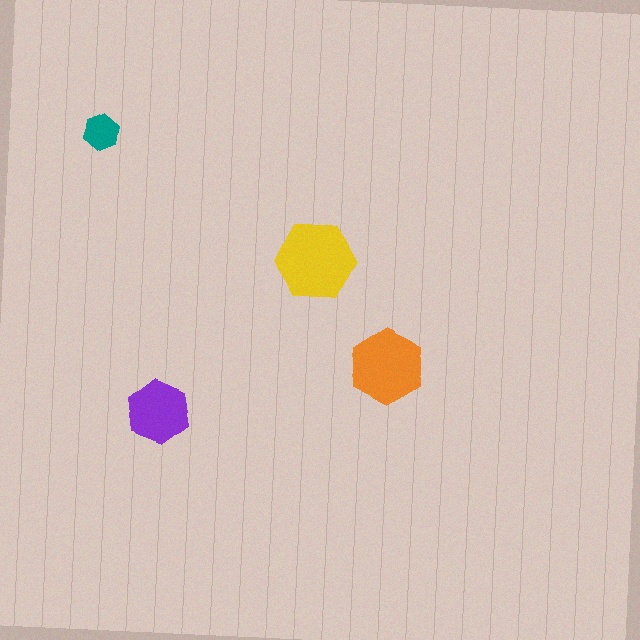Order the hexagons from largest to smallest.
the yellow one, the orange one, the purple one, the teal one.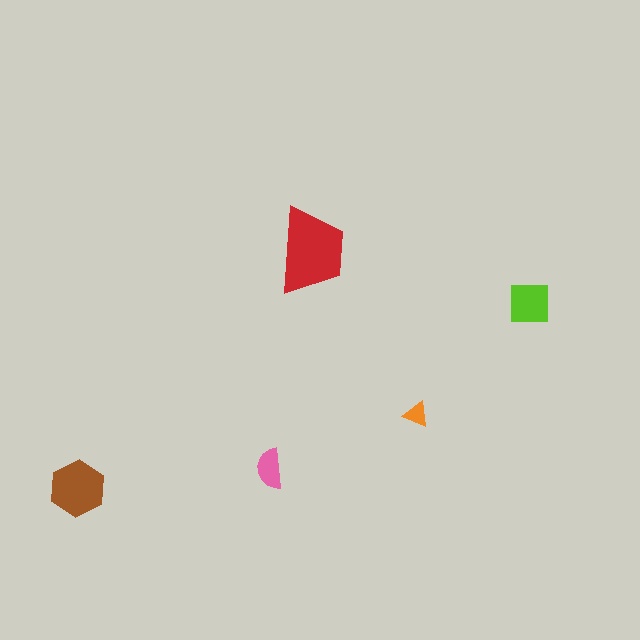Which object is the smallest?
The orange triangle.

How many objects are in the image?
There are 5 objects in the image.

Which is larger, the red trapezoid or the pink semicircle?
The red trapezoid.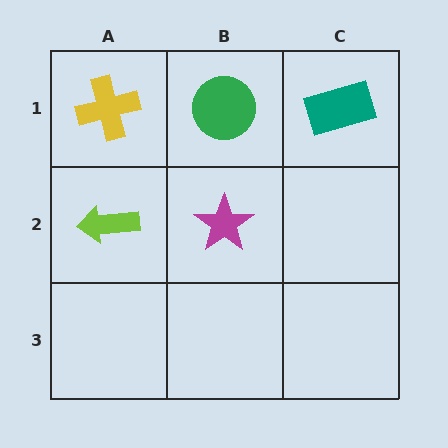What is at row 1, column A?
A yellow cross.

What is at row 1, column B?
A green circle.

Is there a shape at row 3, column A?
No, that cell is empty.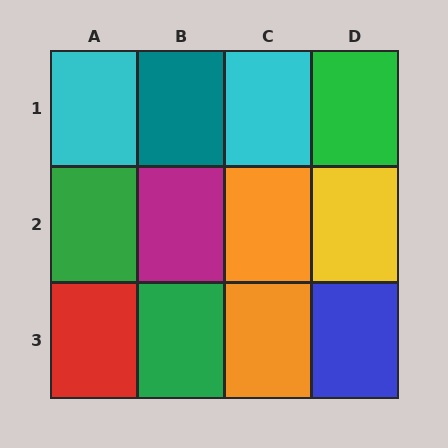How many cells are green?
3 cells are green.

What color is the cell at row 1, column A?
Cyan.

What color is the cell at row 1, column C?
Cyan.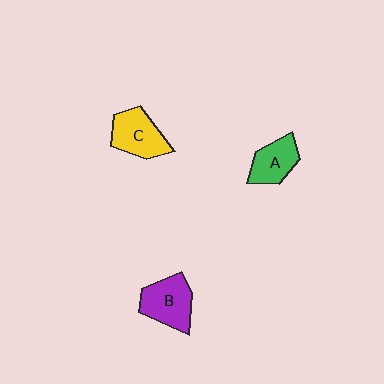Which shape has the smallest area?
Shape A (green).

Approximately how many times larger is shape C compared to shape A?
Approximately 1.2 times.